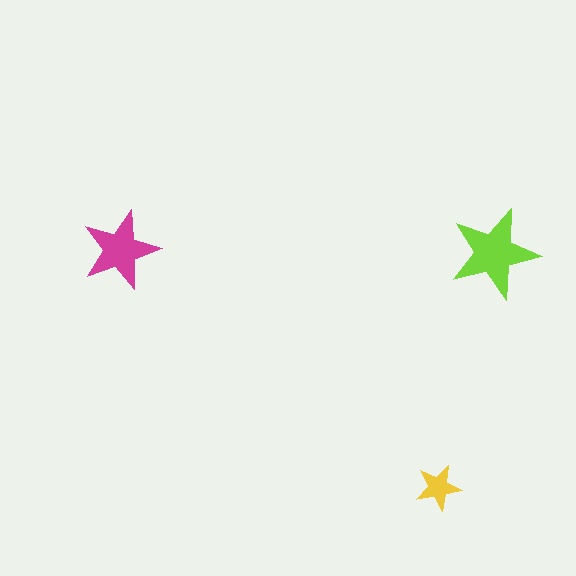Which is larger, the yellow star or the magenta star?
The magenta one.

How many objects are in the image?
There are 3 objects in the image.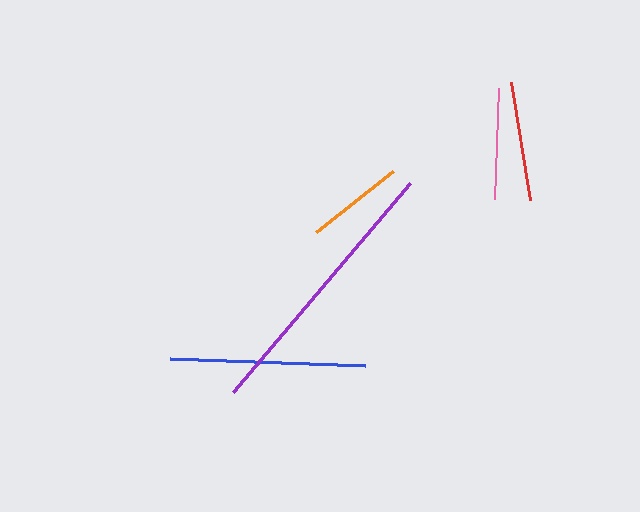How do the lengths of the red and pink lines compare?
The red and pink lines are approximately the same length.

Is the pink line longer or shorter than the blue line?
The blue line is longer than the pink line.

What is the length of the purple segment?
The purple segment is approximately 275 pixels long.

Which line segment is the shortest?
The orange line is the shortest at approximately 98 pixels.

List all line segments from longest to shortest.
From longest to shortest: purple, blue, red, pink, orange.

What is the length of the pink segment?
The pink segment is approximately 111 pixels long.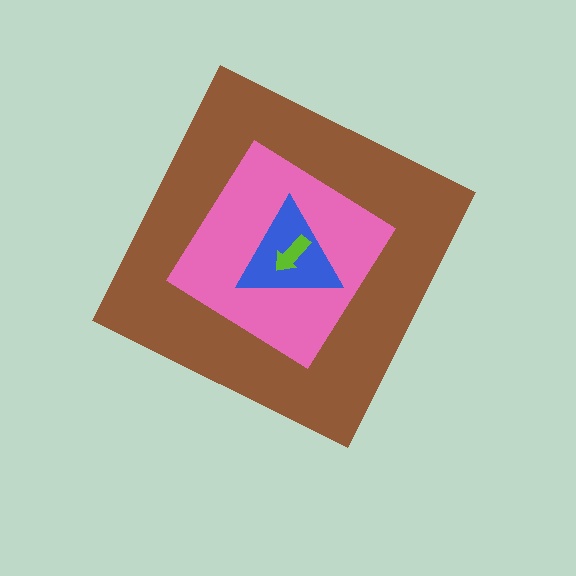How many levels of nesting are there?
4.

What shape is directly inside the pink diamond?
The blue triangle.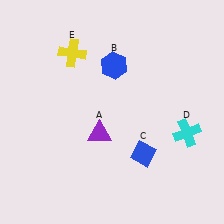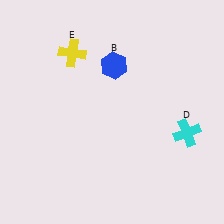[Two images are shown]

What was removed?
The blue diamond (C), the purple triangle (A) were removed in Image 2.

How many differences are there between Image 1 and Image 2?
There are 2 differences between the two images.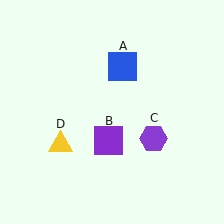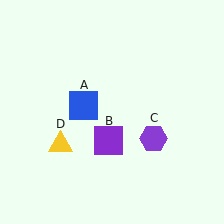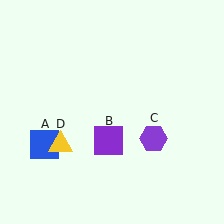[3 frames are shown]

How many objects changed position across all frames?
1 object changed position: blue square (object A).